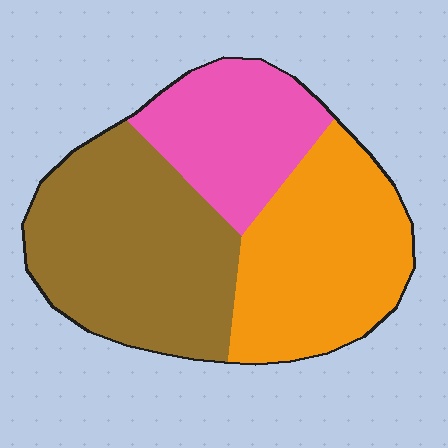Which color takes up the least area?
Pink, at roughly 25%.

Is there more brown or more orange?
Brown.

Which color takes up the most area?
Brown, at roughly 40%.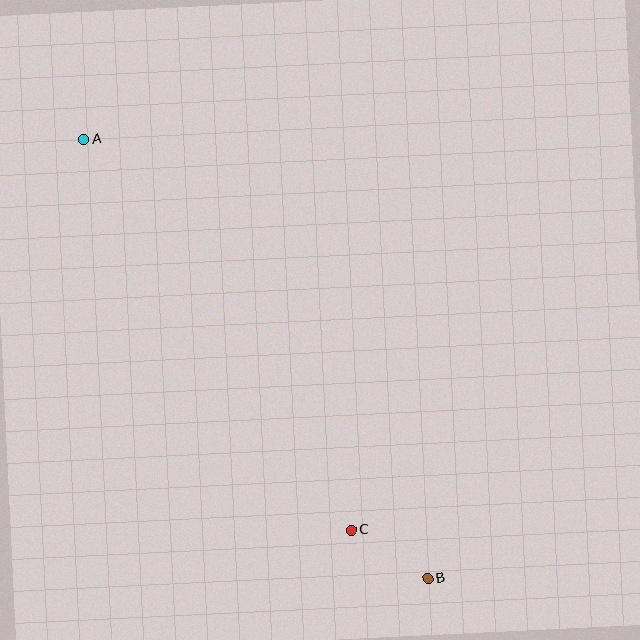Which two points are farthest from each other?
Points A and B are farthest from each other.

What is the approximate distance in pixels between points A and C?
The distance between A and C is approximately 473 pixels.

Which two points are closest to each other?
Points B and C are closest to each other.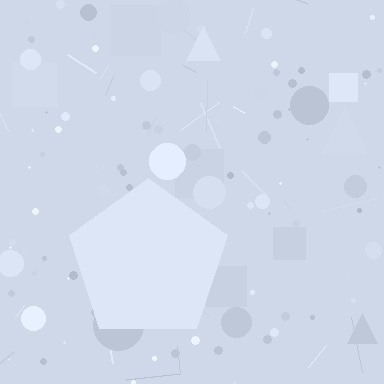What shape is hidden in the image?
A pentagon is hidden in the image.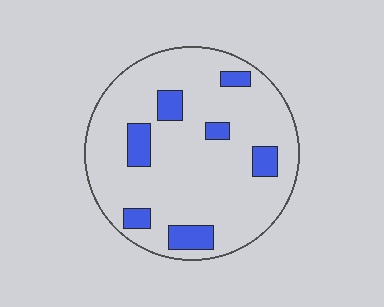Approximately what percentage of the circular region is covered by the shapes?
Approximately 15%.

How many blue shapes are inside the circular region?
7.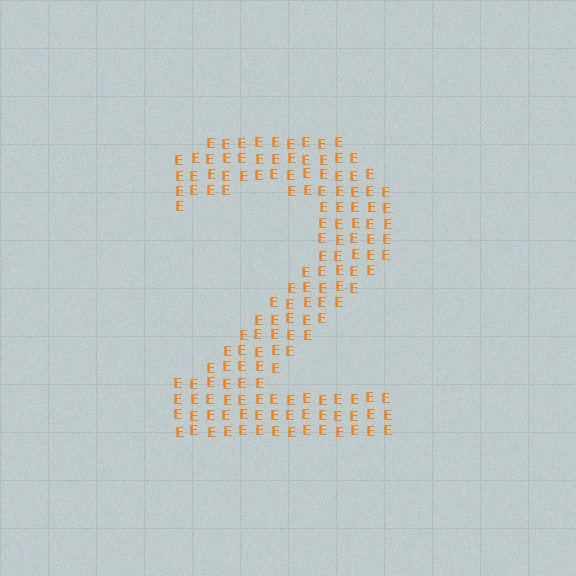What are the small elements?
The small elements are letter E's.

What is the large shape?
The large shape is the digit 2.